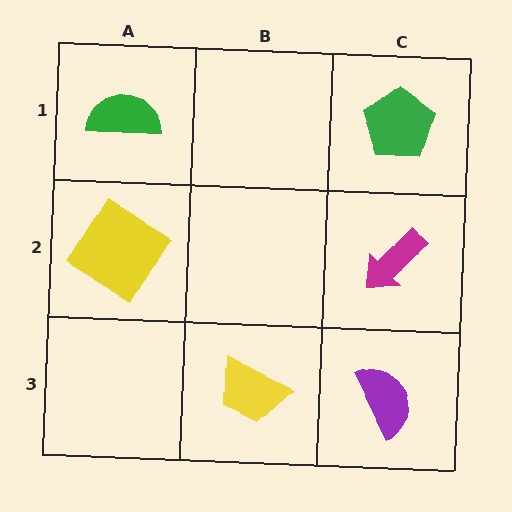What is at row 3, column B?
A yellow trapezoid.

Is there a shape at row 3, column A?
No, that cell is empty.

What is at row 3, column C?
A purple semicircle.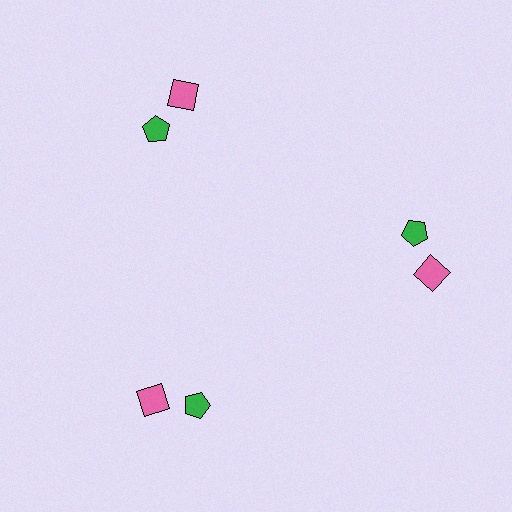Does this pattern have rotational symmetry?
Yes, this pattern has 3-fold rotational symmetry. It looks the same after rotating 120 degrees around the center.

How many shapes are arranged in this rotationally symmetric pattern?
There are 6 shapes, arranged in 3 groups of 2.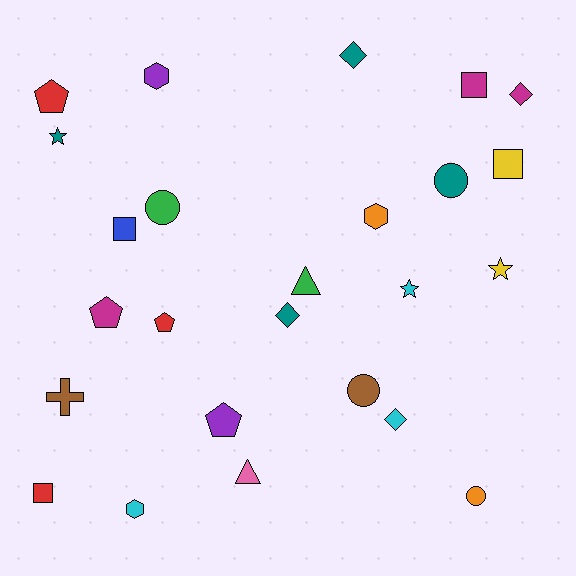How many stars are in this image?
There are 3 stars.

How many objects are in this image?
There are 25 objects.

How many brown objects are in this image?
There are 2 brown objects.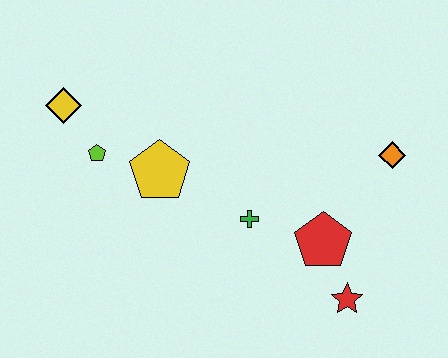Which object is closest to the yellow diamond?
The lime pentagon is closest to the yellow diamond.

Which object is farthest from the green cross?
The yellow diamond is farthest from the green cross.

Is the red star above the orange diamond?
No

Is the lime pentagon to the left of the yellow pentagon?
Yes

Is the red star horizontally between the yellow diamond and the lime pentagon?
No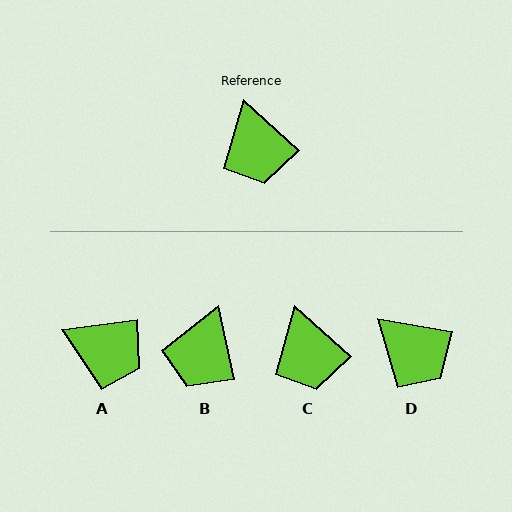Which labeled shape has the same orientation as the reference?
C.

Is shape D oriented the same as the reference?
No, it is off by about 32 degrees.